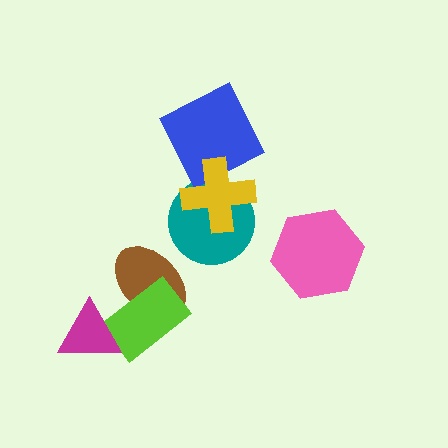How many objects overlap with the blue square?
1 object overlaps with the blue square.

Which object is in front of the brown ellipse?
The lime rectangle is in front of the brown ellipse.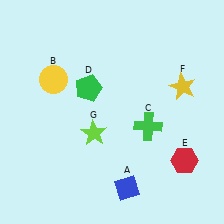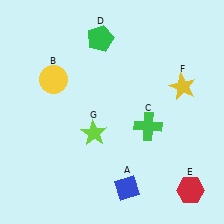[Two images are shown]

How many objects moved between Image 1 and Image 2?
2 objects moved between the two images.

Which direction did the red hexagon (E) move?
The red hexagon (E) moved down.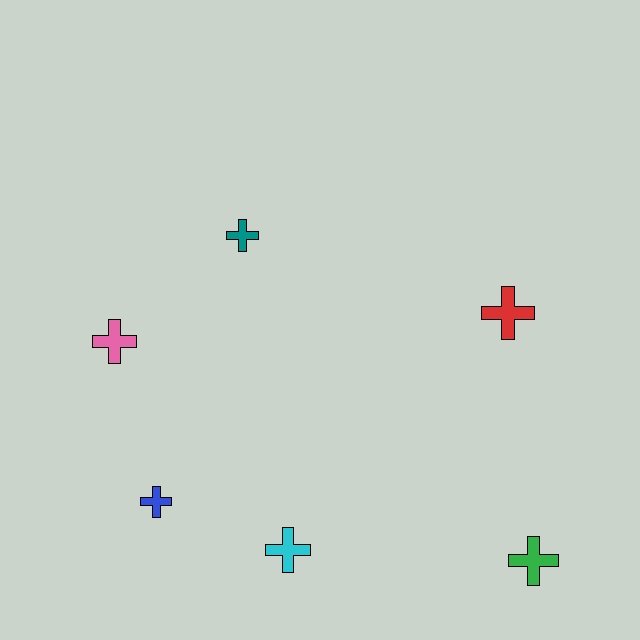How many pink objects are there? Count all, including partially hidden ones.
There is 1 pink object.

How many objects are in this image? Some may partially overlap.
There are 6 objects.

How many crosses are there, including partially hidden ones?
There are 6 crosses.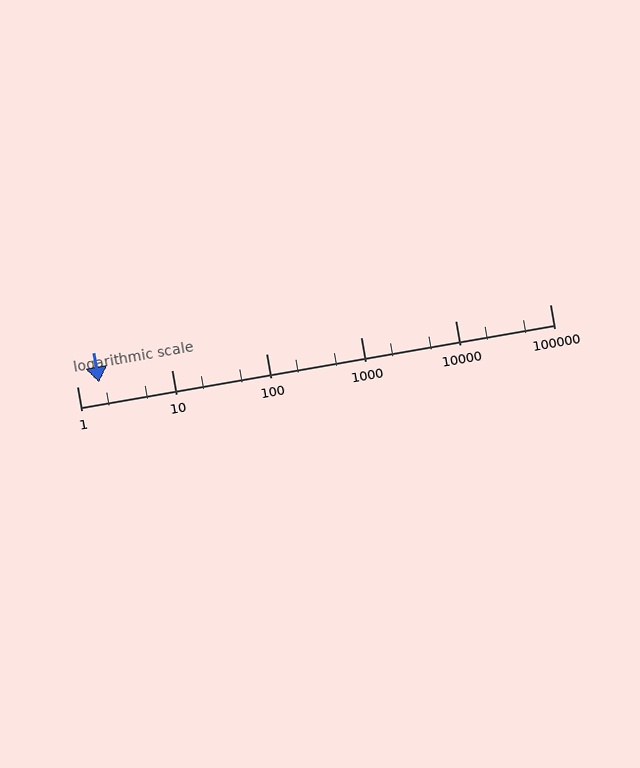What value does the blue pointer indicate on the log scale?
The pointer indicates approximately 1.7.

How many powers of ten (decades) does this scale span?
The scale spans 5 decades, from 1 to 100000.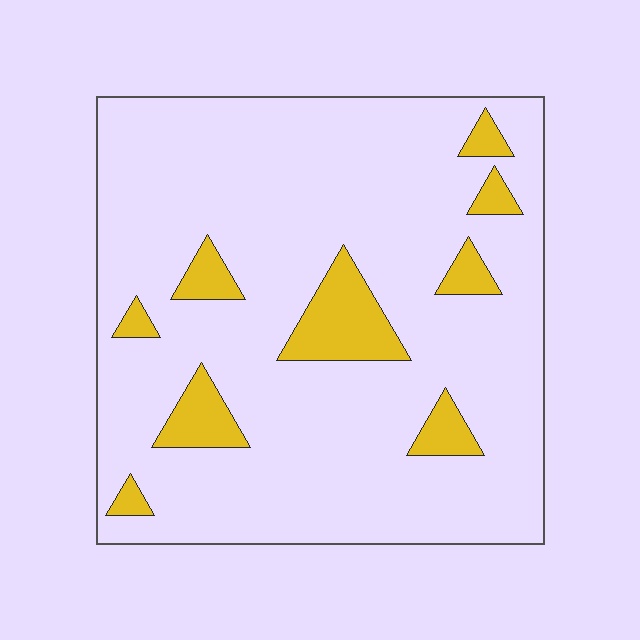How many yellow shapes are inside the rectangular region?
9.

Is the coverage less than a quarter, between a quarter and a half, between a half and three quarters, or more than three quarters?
Less than a quarter.